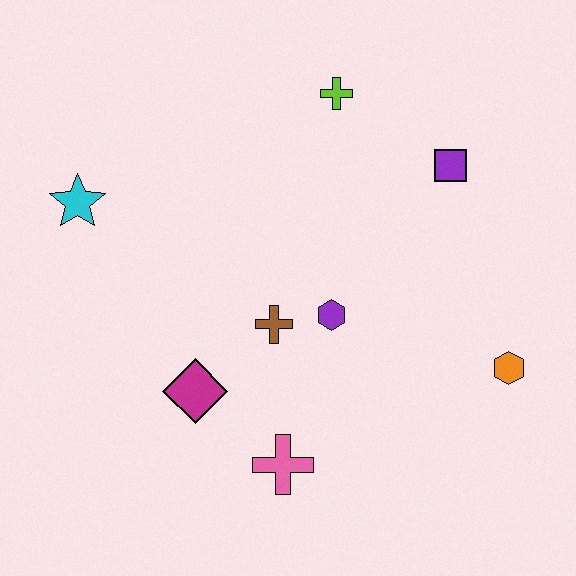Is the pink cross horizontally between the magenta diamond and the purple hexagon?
Yes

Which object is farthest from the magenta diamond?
The purple square is farthest from the magenta diamond.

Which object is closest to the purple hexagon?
The brown cross is closest to the purple hexagon.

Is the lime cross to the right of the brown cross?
Yes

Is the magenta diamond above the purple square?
No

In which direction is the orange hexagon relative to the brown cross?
The orange hexagon is to the right of the brown cross.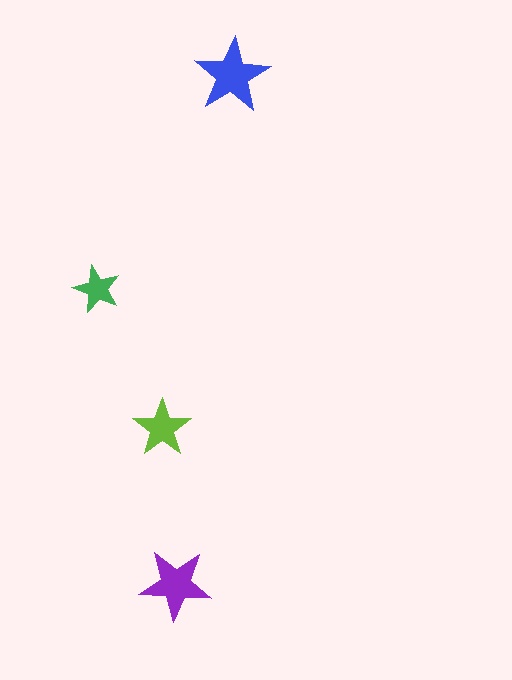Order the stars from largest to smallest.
the blue one, the purple one, the lime one, the green one.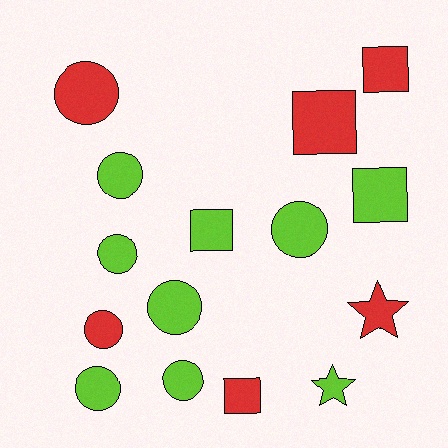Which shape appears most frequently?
Circle, with 8 objects.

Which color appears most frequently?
Lime, with 9 objects.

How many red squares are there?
There are 3 red squares.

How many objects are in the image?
There are 15 objects.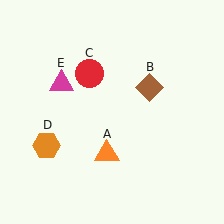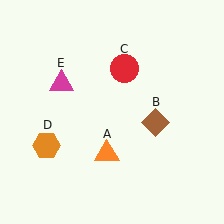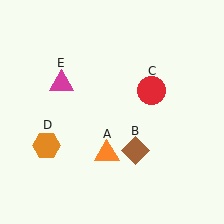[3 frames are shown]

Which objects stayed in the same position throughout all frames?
Orange triangle (object A) and orange hexagon (object D) and magenta triangle (object E) remained stationary.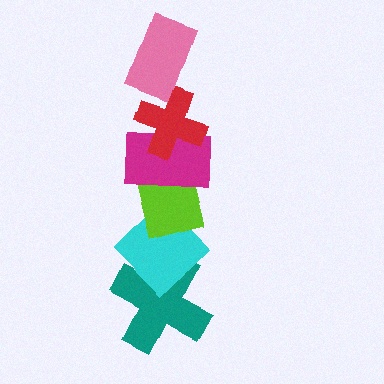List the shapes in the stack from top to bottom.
From top to bottom: the pink rectangle, the red cross, the magenta rectangle, the lime rectangle, the cyan diamond, the teal cross.